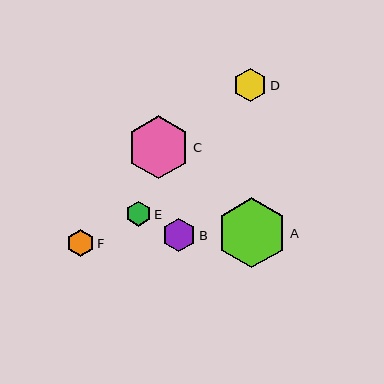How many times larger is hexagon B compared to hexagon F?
Hexagon B is approximately 1.2 times the size of hexagon F.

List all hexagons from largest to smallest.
From largest to smallest: A, C, B, D, F, E.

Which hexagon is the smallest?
Hexagon E is the smallest with a size of approximately 25 pixels.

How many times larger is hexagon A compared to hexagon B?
Hexagon A is approximately 2.1 times the size of hexagon B.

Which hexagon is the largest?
Hexagon A is the largest with a size of approximately 70 pixels.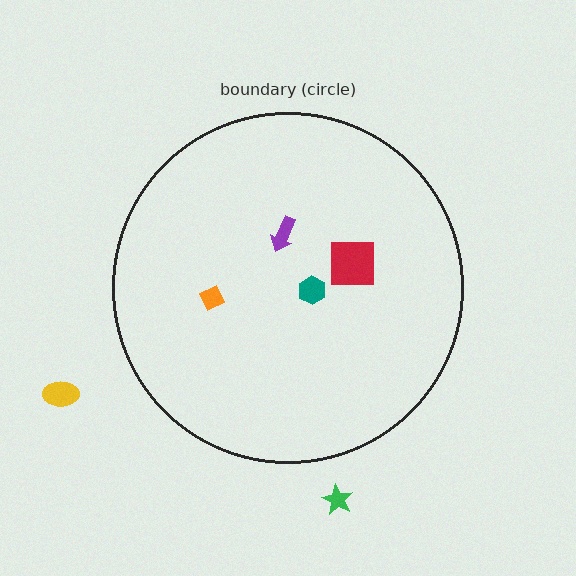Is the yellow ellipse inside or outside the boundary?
Outside.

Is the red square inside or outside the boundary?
Inside.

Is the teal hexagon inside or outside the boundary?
Inside.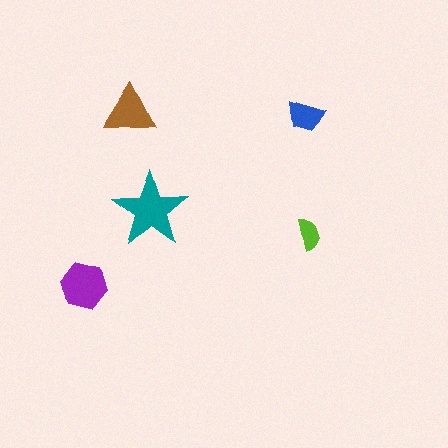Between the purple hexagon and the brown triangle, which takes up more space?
The purple hexagon.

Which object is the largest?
The teal star.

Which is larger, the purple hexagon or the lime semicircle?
The purple hexagon.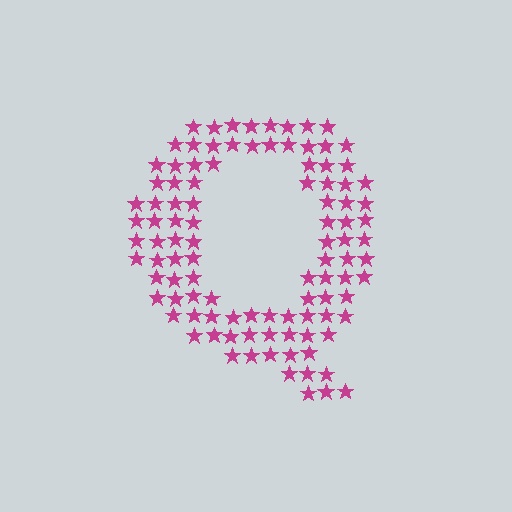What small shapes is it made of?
It is made of small stars.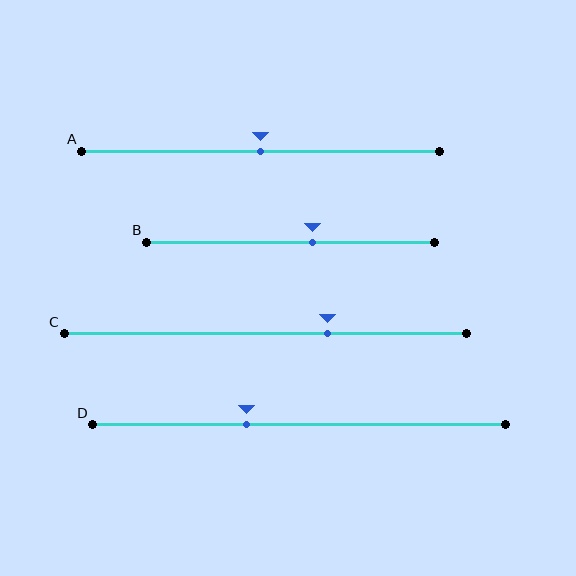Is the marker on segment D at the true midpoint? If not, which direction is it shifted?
No, the marker on segment D is shifted to the left by about 13% of the segment length.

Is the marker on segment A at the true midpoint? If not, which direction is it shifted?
Yes, the marker on segment A is at the true midpoint.